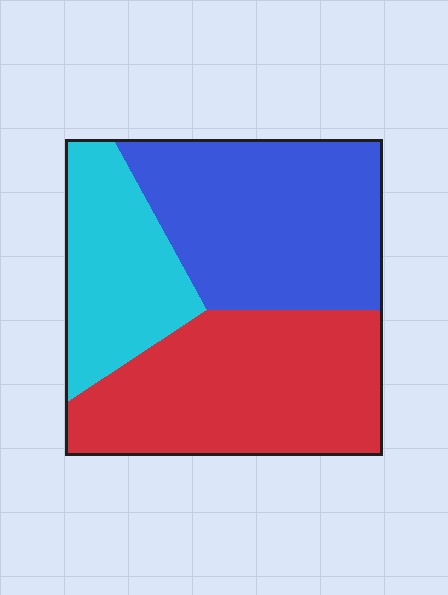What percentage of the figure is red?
Red takes up about two fifths (2/5) of the figure.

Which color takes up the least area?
Cyan, at roughly 25%.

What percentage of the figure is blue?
Blue takes up between a quarter and a half of the figure.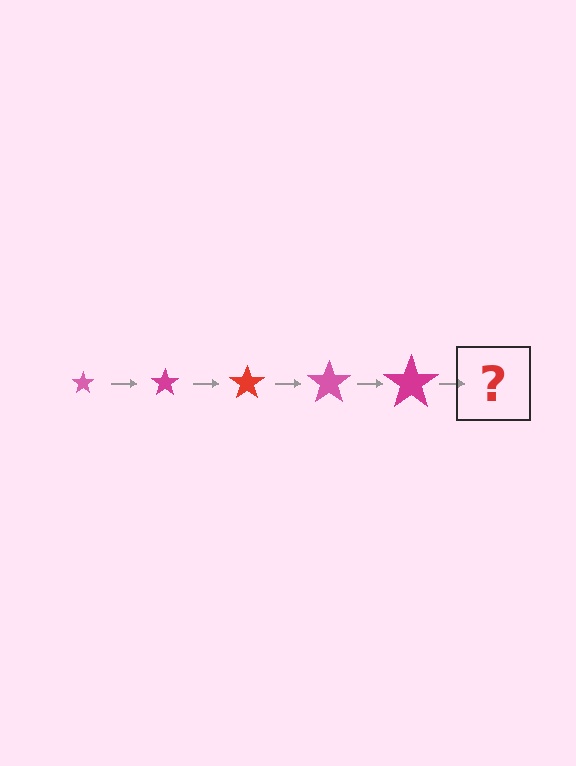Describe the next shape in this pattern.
It should be a red star, larger than the previous one.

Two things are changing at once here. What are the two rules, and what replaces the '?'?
The two rules are that the star grows larger each step and the color cycles through pink, magenta, and red. The '?' should be a red star, larger than the previous one.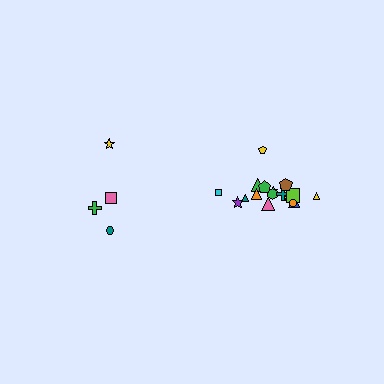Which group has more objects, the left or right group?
The right group.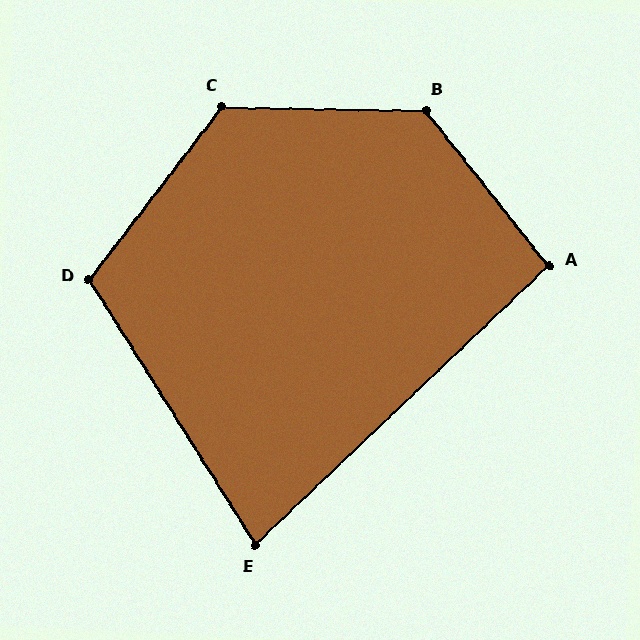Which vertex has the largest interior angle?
B, at approximately 129 degrees.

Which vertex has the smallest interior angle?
E, at approximately 78 degrees.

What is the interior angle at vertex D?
Approximately 110 degrees (obtuse).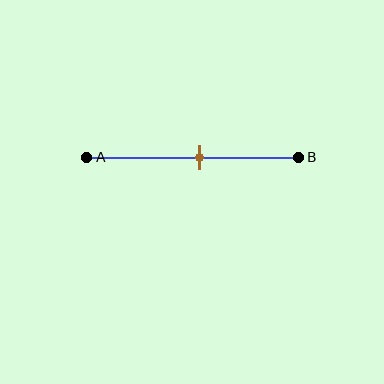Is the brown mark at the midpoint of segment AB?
No, the mark is at about 55% from A, not at the 50% midpoint.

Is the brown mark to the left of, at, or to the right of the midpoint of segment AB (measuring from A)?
The brown mark is to the right of the midpoint of segment AB.